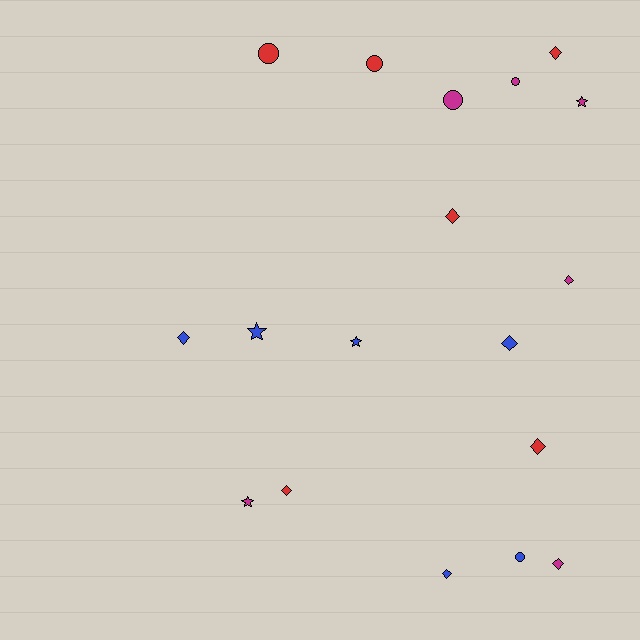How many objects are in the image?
There are 18 objects.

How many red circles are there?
There are 2 red circles.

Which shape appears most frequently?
Diamond, with 9 objects.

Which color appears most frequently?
Blue, with 6 objects.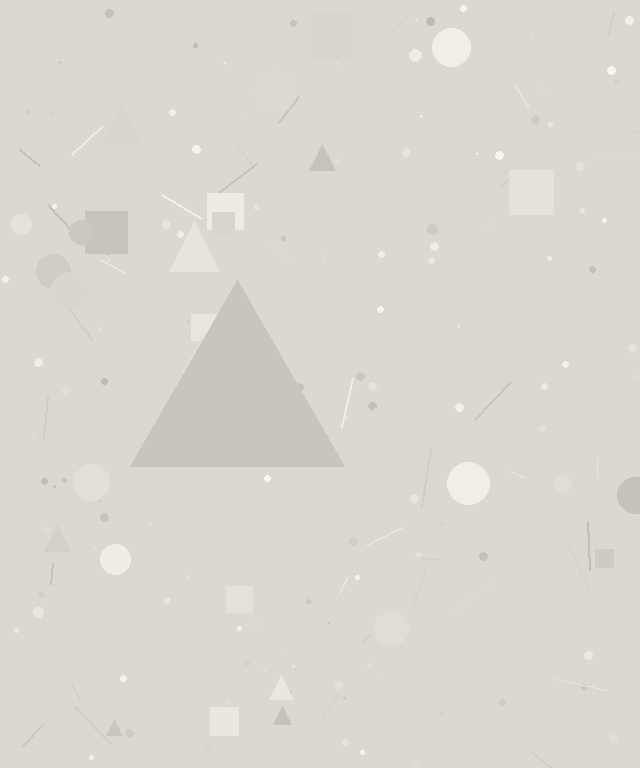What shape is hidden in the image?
A triangle is hidden in the image.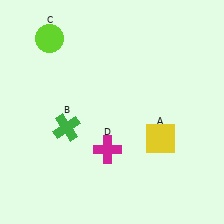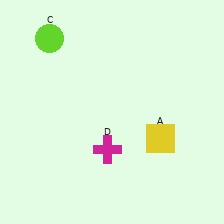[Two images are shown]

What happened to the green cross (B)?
The green cross (B) was removed in Image 2. It was in the bottom-left area of Image 1.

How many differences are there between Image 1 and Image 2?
There is 1 difference between the two images.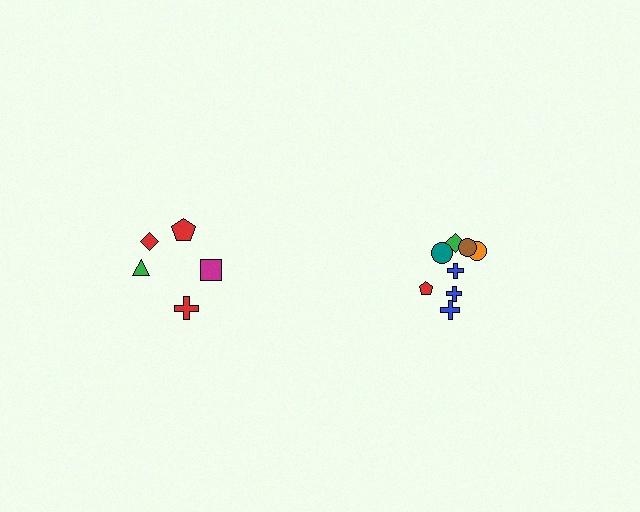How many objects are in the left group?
There are 5 objects.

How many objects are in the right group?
There are 8 objects.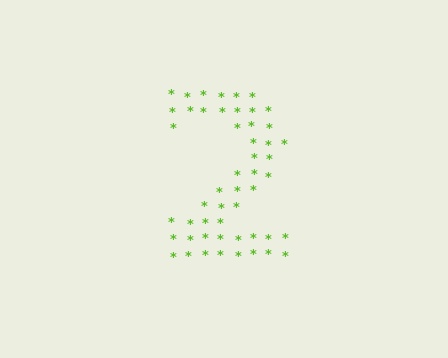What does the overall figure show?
The overall figure shows the digit 2.